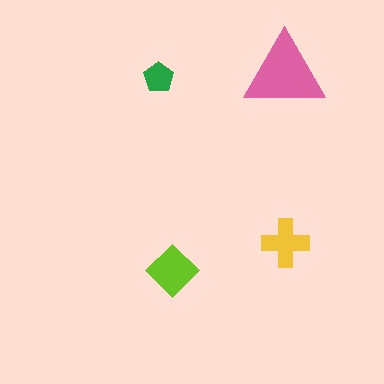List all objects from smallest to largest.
The green pentagon, the yellow cross, the lime diamond, the pink triangle.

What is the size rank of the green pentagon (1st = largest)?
4th.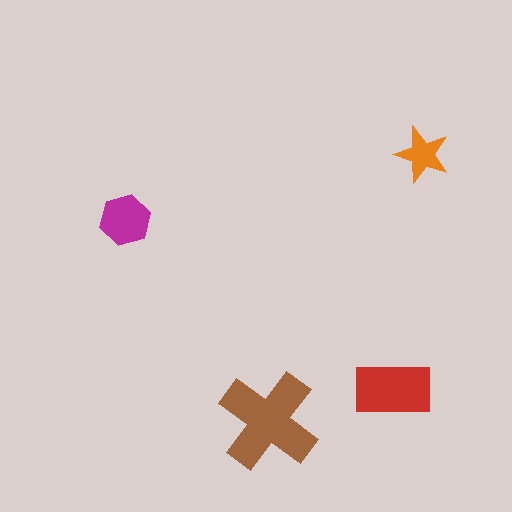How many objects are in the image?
There are 4 objects in the image.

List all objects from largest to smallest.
The brown cross, the red rectangle, the magenta hexagon, the orange star.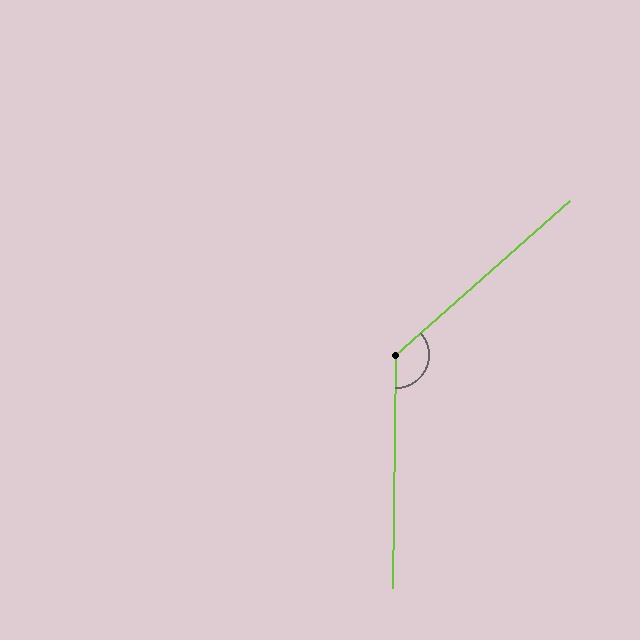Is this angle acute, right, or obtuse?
It is obtuse.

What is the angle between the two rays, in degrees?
Approximately 132 degrees.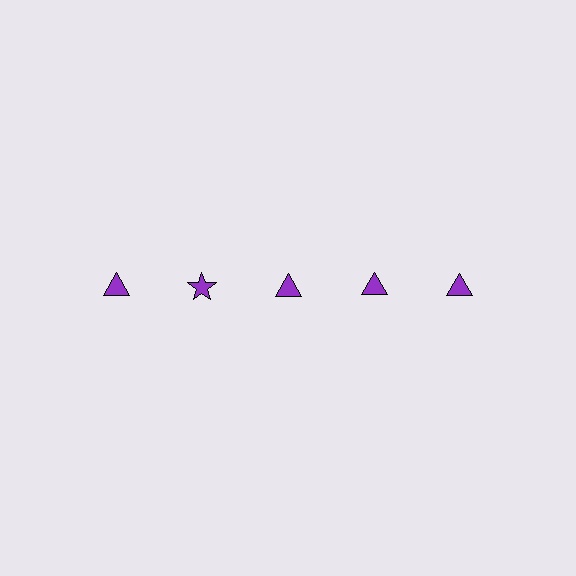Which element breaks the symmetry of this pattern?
The purple star in the top row, second from left column breaks the symmetry. All other shapes are purple triangles.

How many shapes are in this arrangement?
There are 5 shapes arranged in a grid pattern.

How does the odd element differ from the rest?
It has a different shape: star instead of triangle.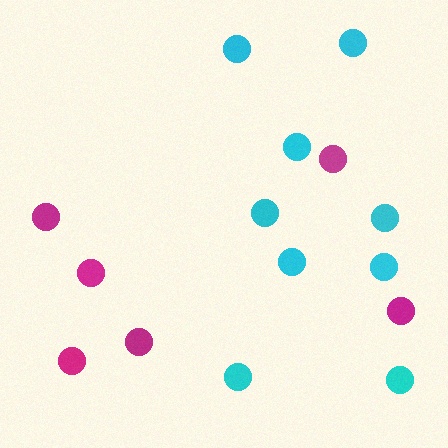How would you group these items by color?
There are 2 groups: one group of cyan circles (9) and one group of magenta circles (6).